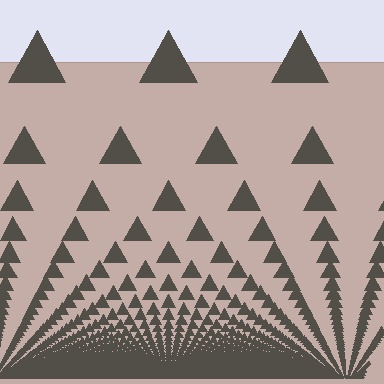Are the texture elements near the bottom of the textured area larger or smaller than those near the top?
Smaller. The gradient is inverted — elements near the bottom are smaller and denser.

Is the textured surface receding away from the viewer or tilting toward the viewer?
The surface appears to tilt toward the viewer. Texture elements get larger and sparser toward the top.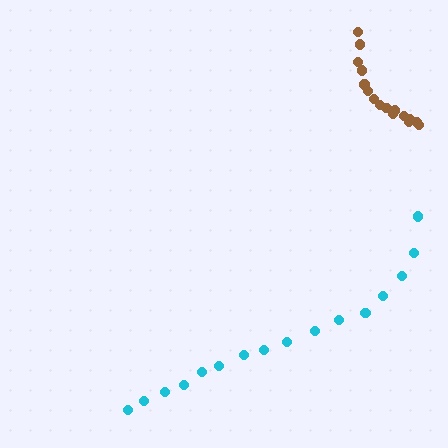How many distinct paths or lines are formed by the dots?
There are 2 distinct paths.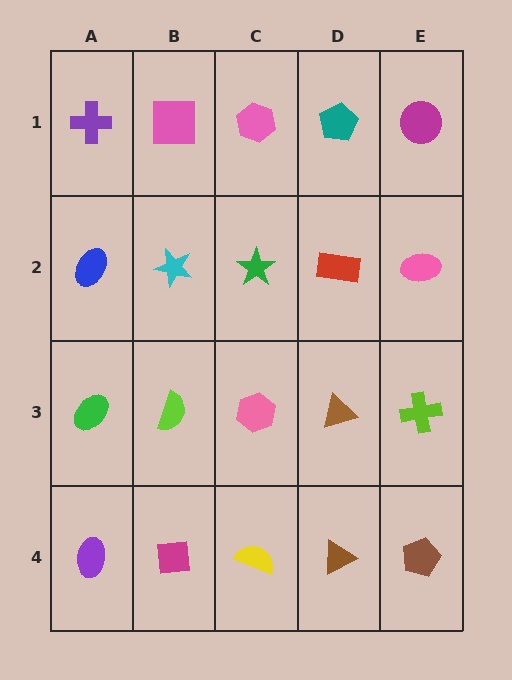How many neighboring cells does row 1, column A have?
2.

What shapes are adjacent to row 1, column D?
A red rectangle (row 2, column D), a pink hexagon (row 1, column C), a magenta circle (row 1, column E).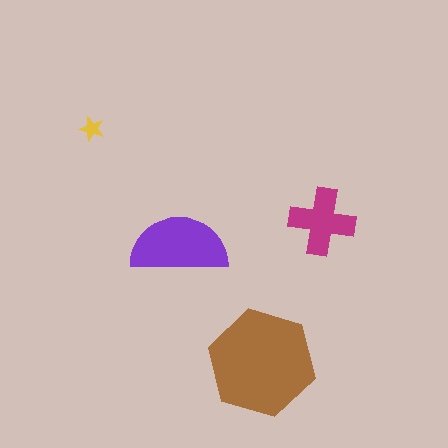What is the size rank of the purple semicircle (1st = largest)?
2nd.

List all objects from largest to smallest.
The brown hexagon, the purple semicircle, the magenta cross, the yellow star.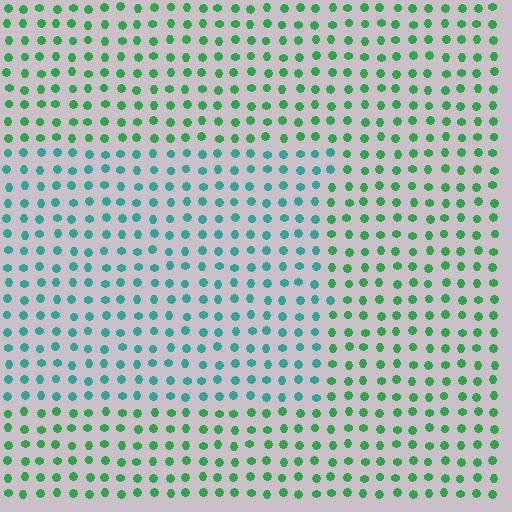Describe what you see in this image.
The image is filled with small green elements in a uniform arrangement. A rectangle-shaped region is visible where the elements are tinted to a slightly different hue, forming a subtle color boundary.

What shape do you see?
I see a rectangle.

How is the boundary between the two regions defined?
The boundary is defined purely by a slight shift in hue (about 40 degrees). Spacing, size, and orientation are identical on both sides.